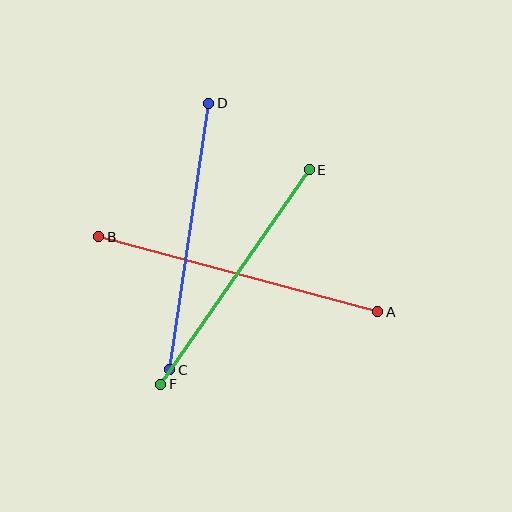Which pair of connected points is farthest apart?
Points A and B are farthest apart.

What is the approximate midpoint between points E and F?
The midpoint is at approximately (235, 277) pixels.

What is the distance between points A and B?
The distance is approximately 289 pixels.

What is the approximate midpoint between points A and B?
The midpoint is at approximately (238, 274) pixels.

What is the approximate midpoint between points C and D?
The midpoint is at approximately (189, 237) pixels.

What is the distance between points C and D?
The distance is approximately 269 pixels.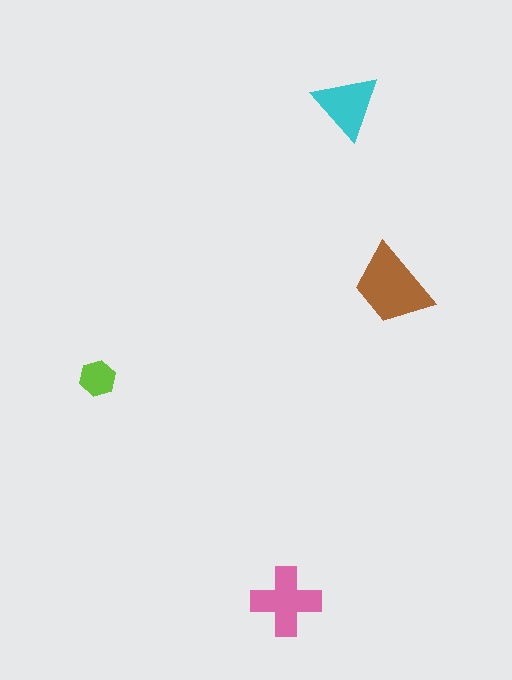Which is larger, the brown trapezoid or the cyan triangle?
The brown trapezoid.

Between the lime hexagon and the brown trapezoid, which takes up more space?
The brown trapezoid.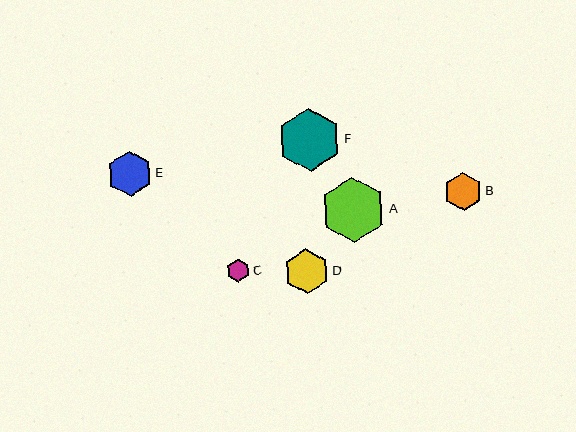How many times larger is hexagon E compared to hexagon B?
Hexagon E is approximately 1.2 times the size of hexagon B.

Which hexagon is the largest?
Hexagon A is the largest with a size of approximately 65 pixels.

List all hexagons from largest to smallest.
From largest to smallest: A, F, D, E, B, C.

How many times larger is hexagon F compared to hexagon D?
Hexagon F is approximately 1.4 times the size of hexagon D.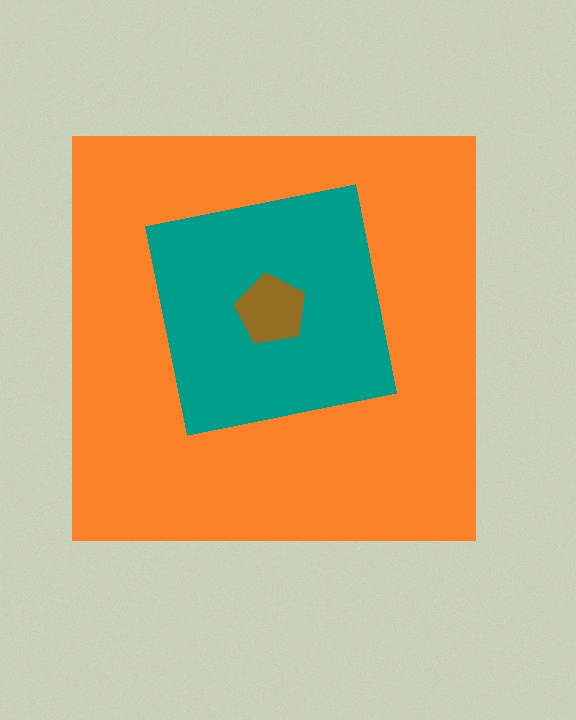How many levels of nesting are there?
3.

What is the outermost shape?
The orange square.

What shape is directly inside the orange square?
The teal square.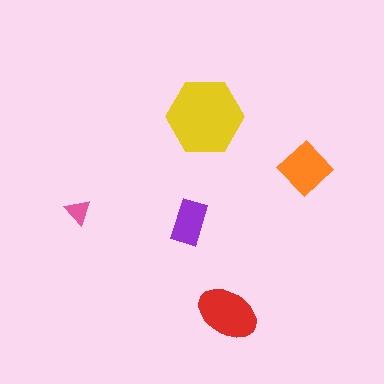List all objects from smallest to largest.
The pink triangle, the purple rectangle, the orange diamond, the red ellipse, the yellow hexagon.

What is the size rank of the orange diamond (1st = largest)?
3rd.